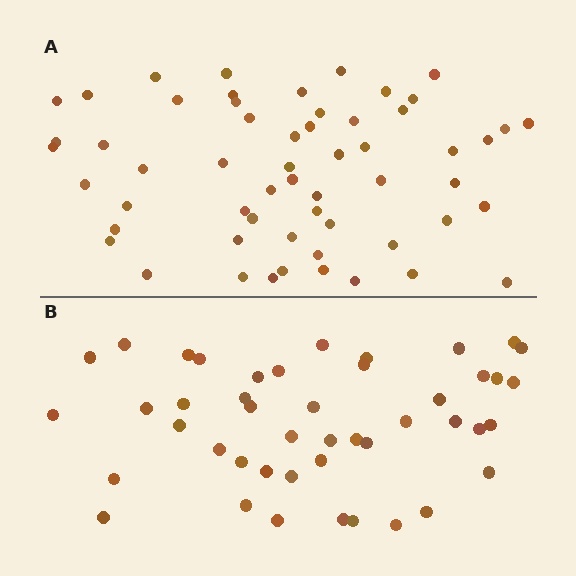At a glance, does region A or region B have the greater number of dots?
Region A (the top region) has more dots.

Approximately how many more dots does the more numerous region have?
Region A has roughly 12 or so more dots than region B.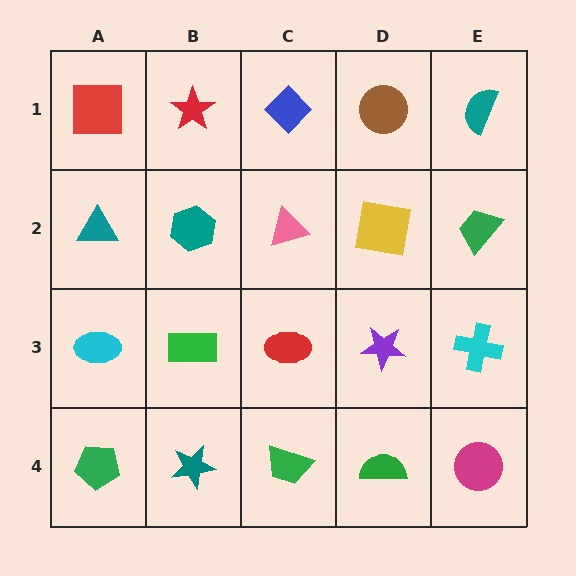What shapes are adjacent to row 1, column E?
A green trapezoid (row 2, column E), a brown circle (row 1, column D).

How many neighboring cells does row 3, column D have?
4.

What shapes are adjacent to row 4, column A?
A cyan ellipse (row 3, column A), a teal star (row 4, column B).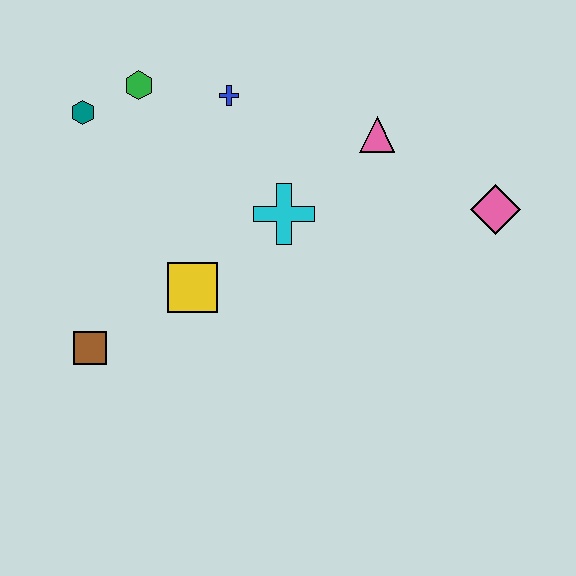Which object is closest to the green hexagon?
The teal hexagon is closest to the green hexagon.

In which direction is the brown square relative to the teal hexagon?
The brown square is below the teal hexagon.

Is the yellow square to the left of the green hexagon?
No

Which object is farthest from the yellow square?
The pink diamond is farthest from the yellow square.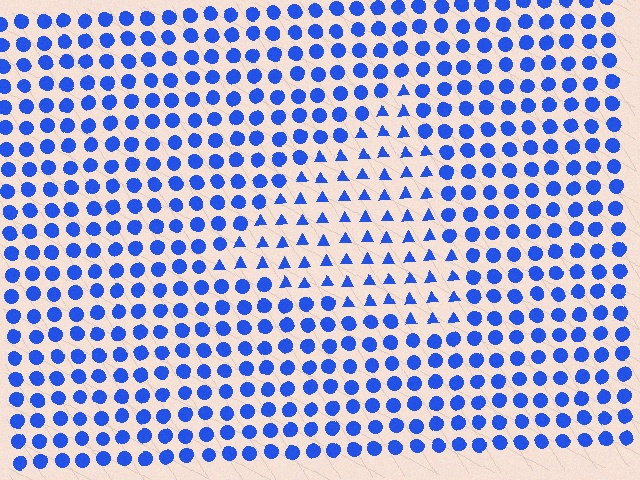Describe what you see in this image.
The image is filled with small blue elements arranged in a uniform grid. A triangle-shaped region contains triangles, while the surrounding area contains circles. The boundary is defined purely by the change in element shape.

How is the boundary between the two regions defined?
The boundary is defined by a change in element shape: triangles inside vs. circles outside. All elements share the same color and spacing.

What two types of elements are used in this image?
The image uses triangles inside the triangle region and circles outside it.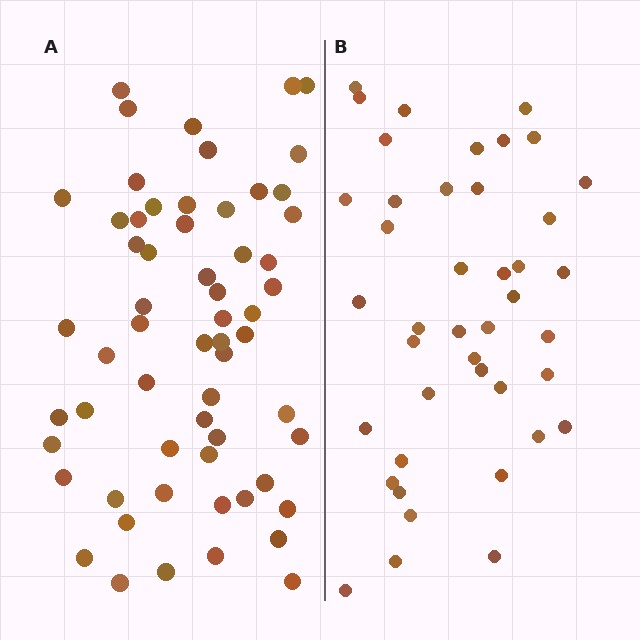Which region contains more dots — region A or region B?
Region A (the left region) has more dots.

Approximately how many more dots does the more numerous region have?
Region A has approximately 20 more dots than region B.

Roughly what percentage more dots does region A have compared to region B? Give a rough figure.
About 45% more.